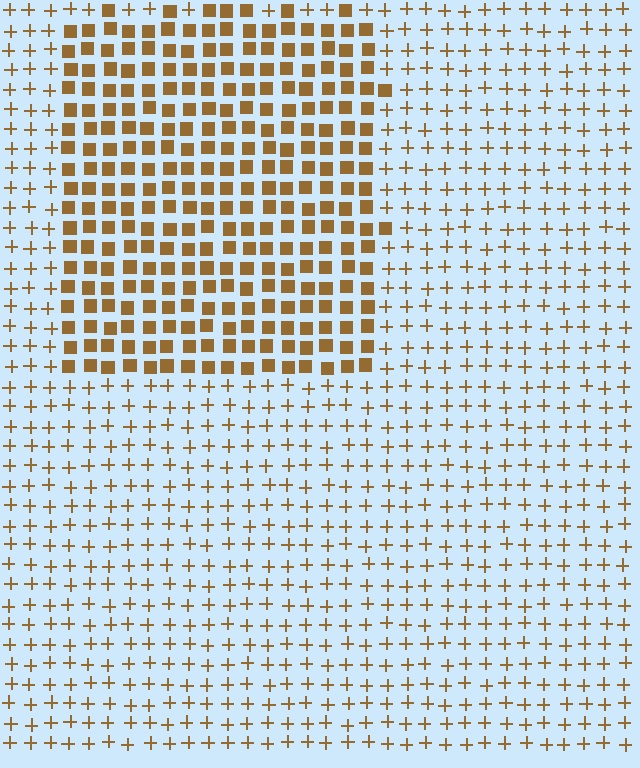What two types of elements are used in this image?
The image uses squares inside the rectangle region and plus signs outside it.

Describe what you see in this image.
The image is filled with small brown elements arranged in a uniform grid. A rectangle-shaped region contains squares, while the surrounding area contains plus signs. The boundary is defined purely by the change in element shape.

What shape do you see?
I see a rectangle.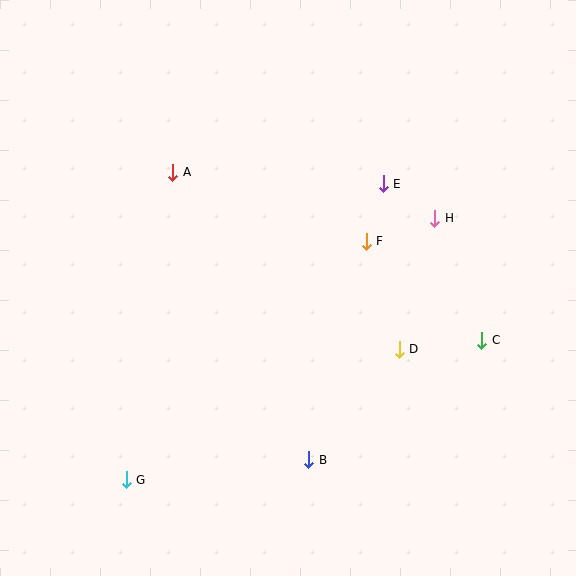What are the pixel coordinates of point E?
Point E is at (383, 184).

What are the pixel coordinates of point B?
Point B is at (309, 460).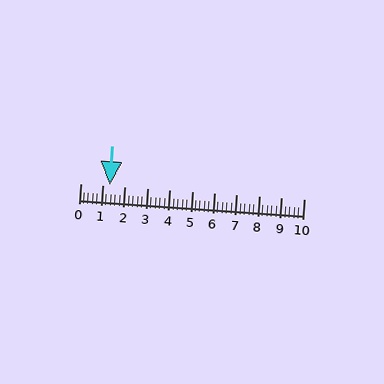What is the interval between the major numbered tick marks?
The major tick marks are spaced 1 units apart.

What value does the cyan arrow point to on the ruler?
The cyan arrow points to approximately 1.3.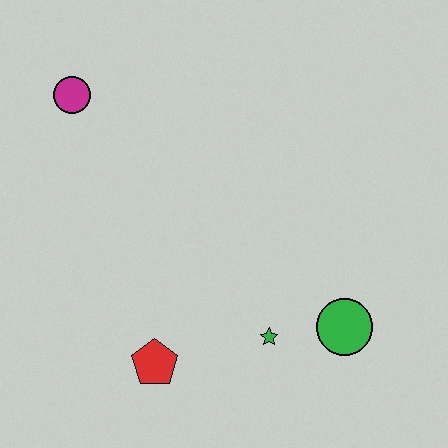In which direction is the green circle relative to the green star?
The green circle is to the right of the green star.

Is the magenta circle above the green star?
Yes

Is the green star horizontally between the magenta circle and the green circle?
Yes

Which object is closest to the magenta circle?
The red pentagon is closest to the magenta circle.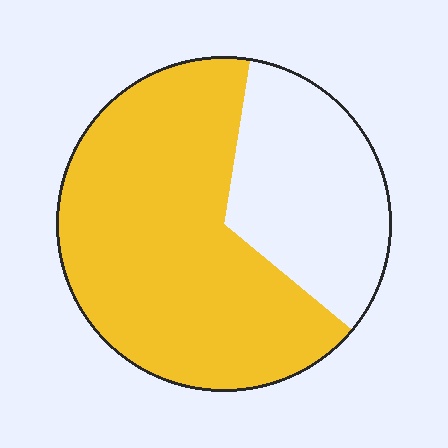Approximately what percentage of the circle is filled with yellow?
Approximately 65%.